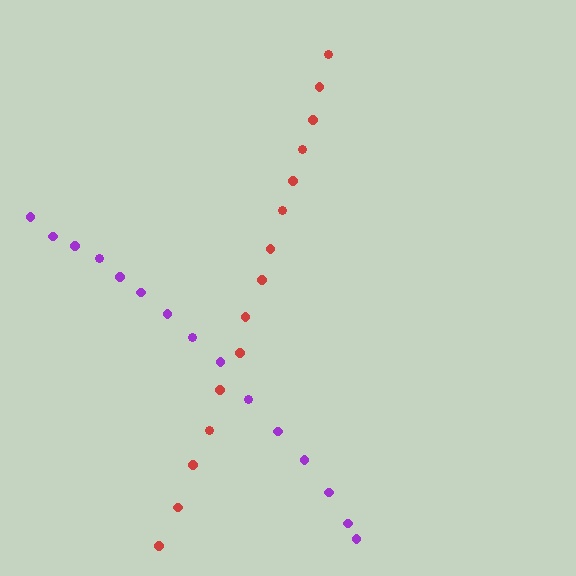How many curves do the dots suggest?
There are 2 distinct paths.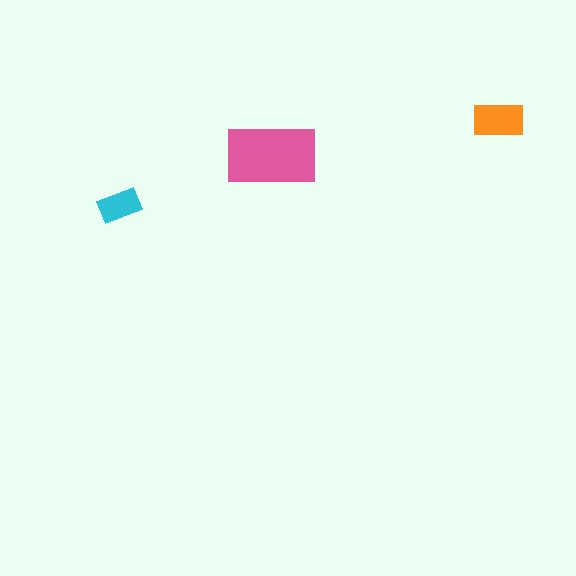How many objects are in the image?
There are 3 objects in the image.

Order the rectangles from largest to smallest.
the pink one, the orange one, the cyan one.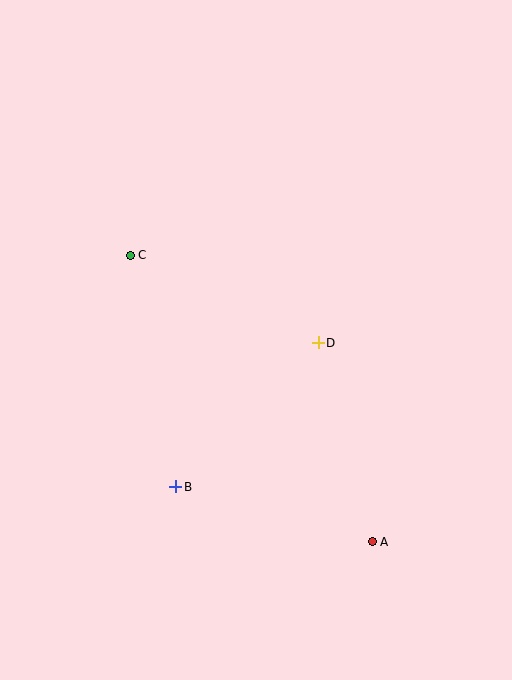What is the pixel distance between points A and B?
The distance between A and B is 204 pixels.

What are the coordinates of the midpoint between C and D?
The midpoint between C and D is at (224, 299).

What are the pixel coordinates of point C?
Point C is at (130, 255).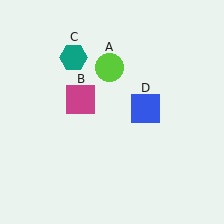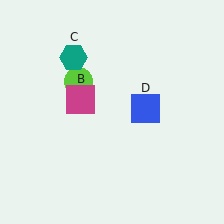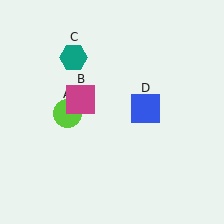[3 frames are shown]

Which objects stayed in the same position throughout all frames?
Magenta square (object B) and teal hexagon (object C) and blue square (object D) remained stationary.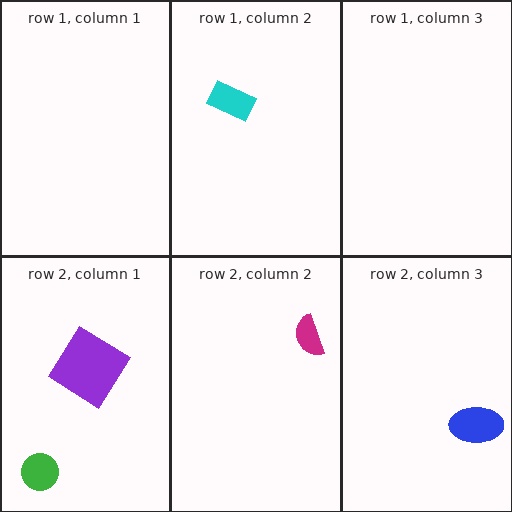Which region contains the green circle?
The row 2, column 1 region.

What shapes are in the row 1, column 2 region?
The cyan rectangle.